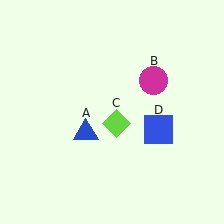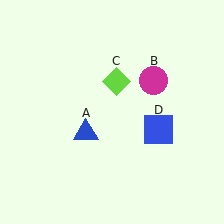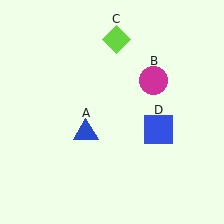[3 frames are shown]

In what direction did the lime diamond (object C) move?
The lime diamond (object C) moved up.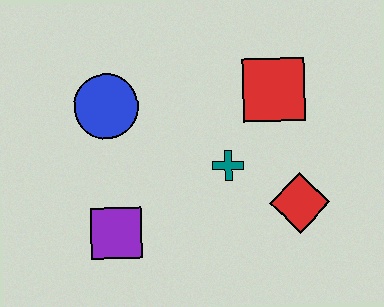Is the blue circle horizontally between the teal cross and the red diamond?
No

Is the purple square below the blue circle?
Yes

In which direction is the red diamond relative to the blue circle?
The red diamond is to the right of the blue circle.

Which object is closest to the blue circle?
The purple square is closest to the blue circle.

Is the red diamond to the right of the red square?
Yes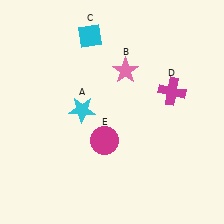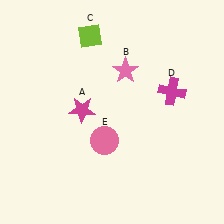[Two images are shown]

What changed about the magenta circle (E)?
In Image 1, E is magenta. In Image 2, it changed to pink.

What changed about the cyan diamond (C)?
In Image 1, C is cyan. In Image 2, it changed to lime.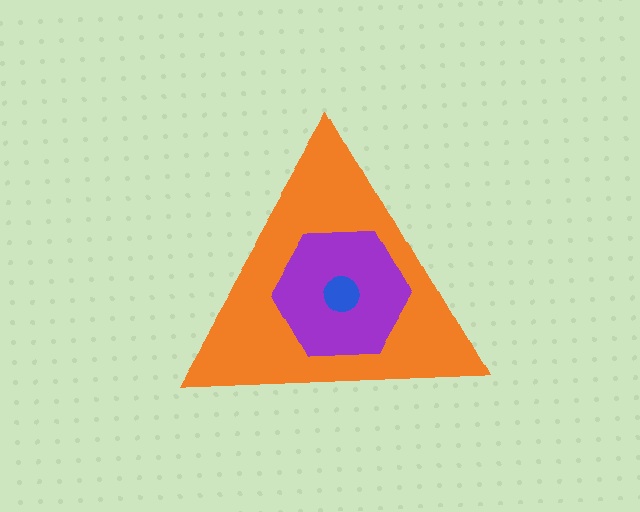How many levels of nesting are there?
3.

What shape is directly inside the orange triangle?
The purple hexagon.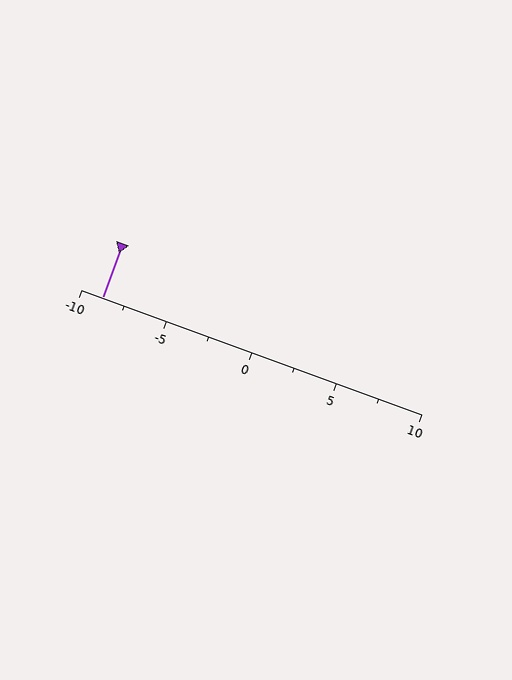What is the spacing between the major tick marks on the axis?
The major ticks are spaced 5 apart.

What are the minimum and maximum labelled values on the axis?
The axis runs from -10 to 10.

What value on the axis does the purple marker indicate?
The marker indicates approximately -8.8.